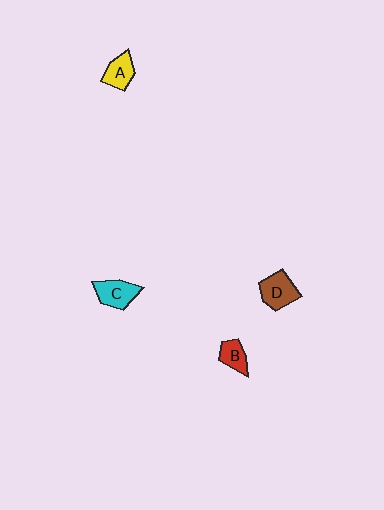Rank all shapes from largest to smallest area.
From largest to smallest: D (brown), C (cyan), A (yellow), B (red).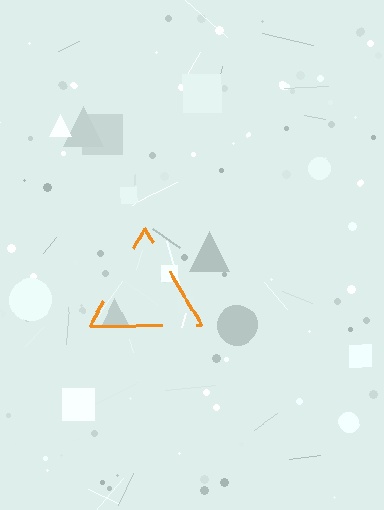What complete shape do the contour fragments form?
The contour fragments form a triangle.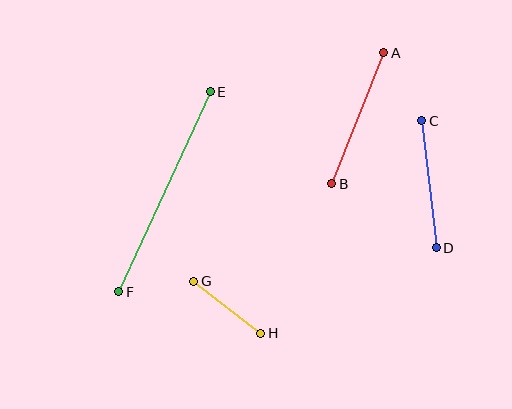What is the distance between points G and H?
The distance is approximately 85 pixels.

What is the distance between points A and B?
The distance is approximately 141 pixels.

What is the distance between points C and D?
The distance is approximately 128 pixels.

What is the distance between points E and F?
The distance is approximately 220 pixels.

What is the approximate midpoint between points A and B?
The midpoint is at approximately (358, 118) pixels.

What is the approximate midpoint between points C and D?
The midpoint is at approximately (429, 184) pixels.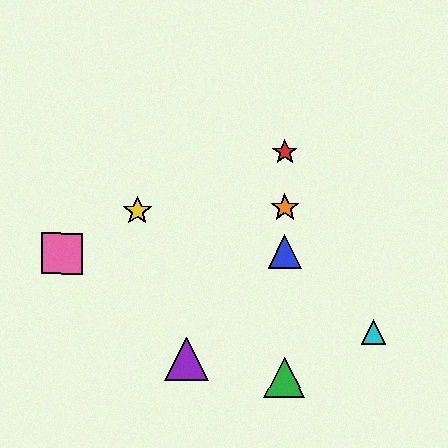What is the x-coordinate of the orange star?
The orange star is at x≈285.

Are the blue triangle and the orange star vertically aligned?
Yes, both are at x≈285.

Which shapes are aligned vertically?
The red star, the blue triangle, the green triangle, the orange star are aligned vertically.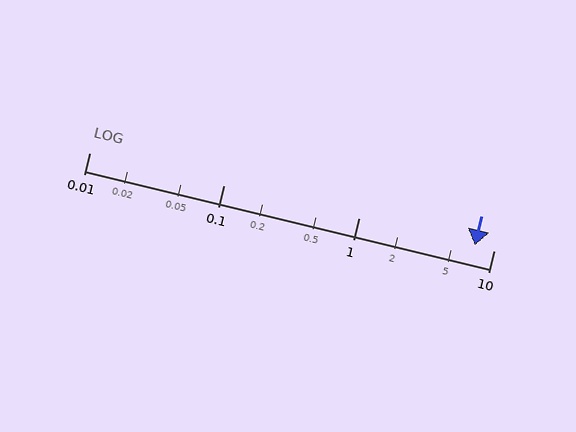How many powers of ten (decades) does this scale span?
The scale spans 3 decades, from 0.01 to 10.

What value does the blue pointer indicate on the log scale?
The pointer indicates approximately 7.2.